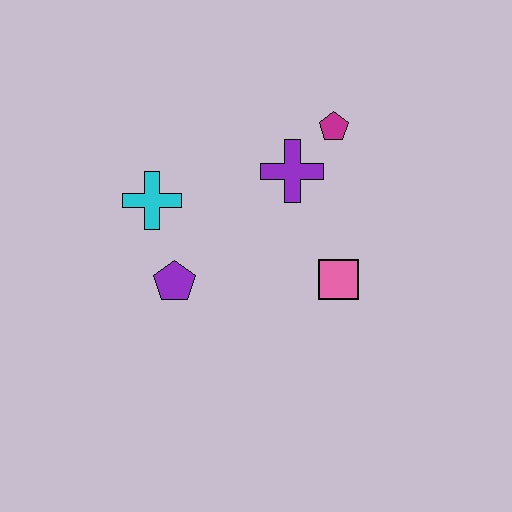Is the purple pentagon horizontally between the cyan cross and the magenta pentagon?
Yes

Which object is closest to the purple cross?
The magenta pentagon is closest to the purple cross.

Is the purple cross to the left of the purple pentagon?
No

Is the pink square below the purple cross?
Yes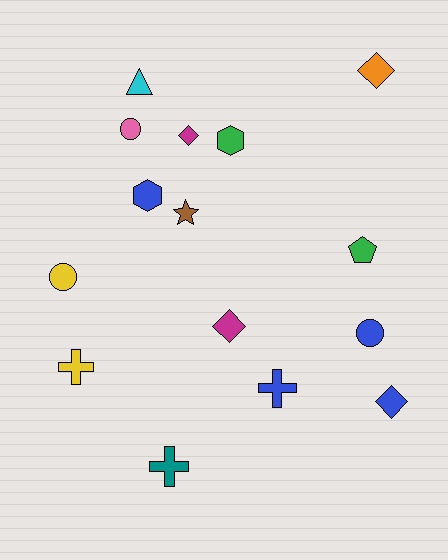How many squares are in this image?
There are no squares.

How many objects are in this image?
There are 15 objects.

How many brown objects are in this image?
There is 1 brown object.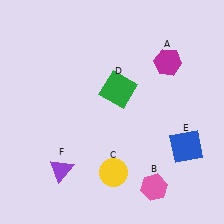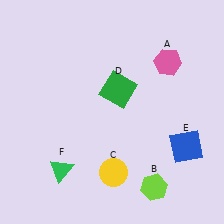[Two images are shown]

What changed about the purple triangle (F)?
In Image 1, F is purple. In Image 2, it changed to green.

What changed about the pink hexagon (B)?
In Image 1, B is pink. In Image 2, it changed to lime.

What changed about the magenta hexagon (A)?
In Image 1, A is magenta. In Image 2, it changed to pink.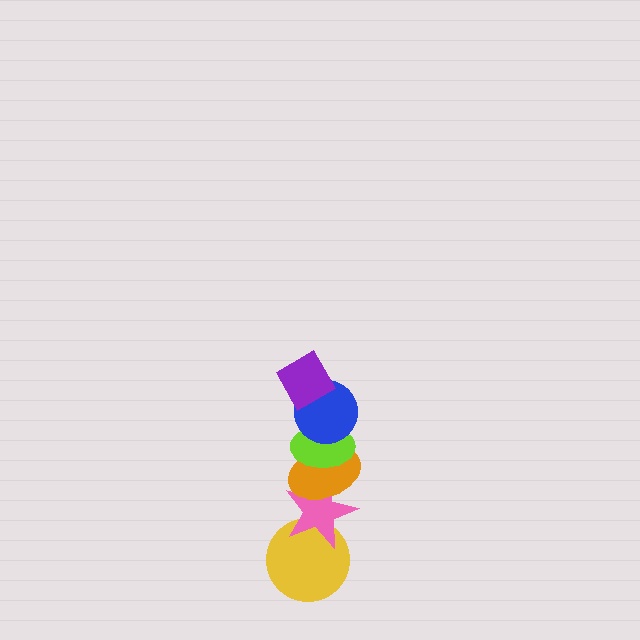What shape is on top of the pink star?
The orange ellipse is on top of the pink star.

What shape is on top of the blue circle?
The purple square is on top of the blue circle.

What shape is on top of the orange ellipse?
The lime ellipse is on top of the orange ellipse.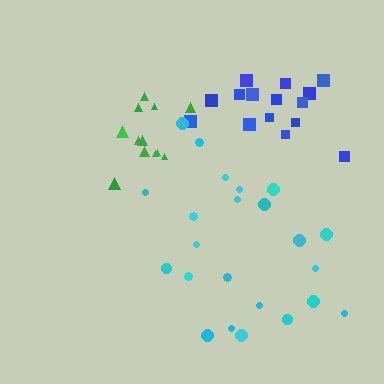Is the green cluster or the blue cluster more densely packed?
Green.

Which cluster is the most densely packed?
Green.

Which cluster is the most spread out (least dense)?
Cyan.